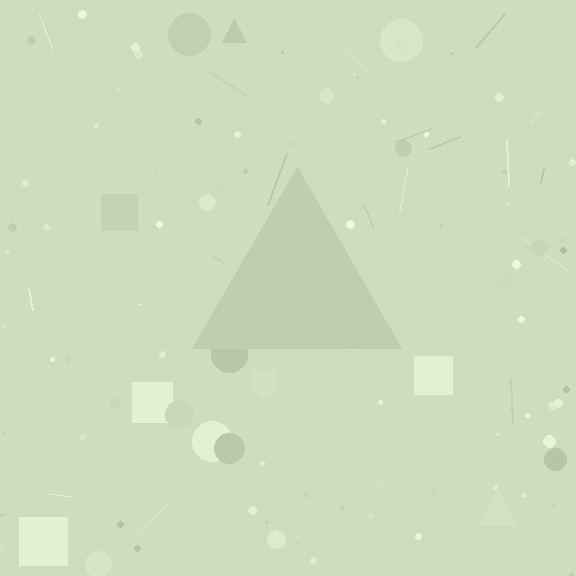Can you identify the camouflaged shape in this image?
The camouflaged shape is a triangle.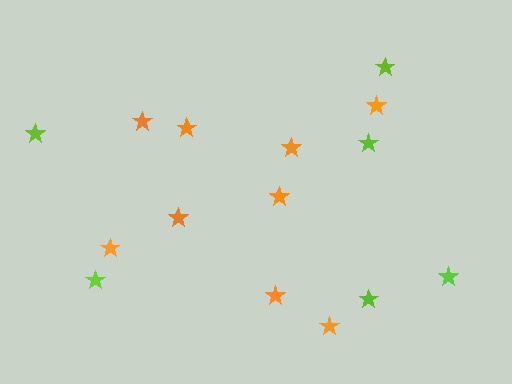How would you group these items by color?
There are 2 groups: one group of orange stars (9) and one group of lime stars (6).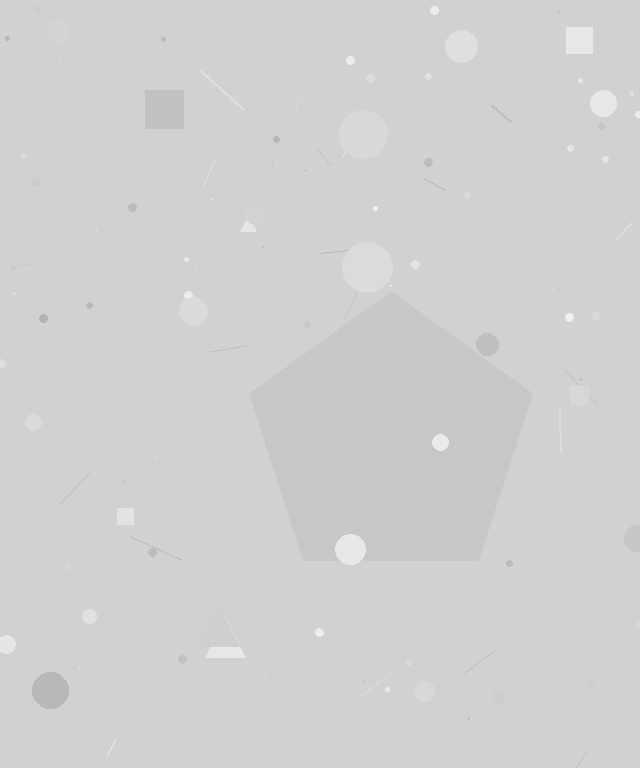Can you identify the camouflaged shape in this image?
The camouflaged shape is a pentagon.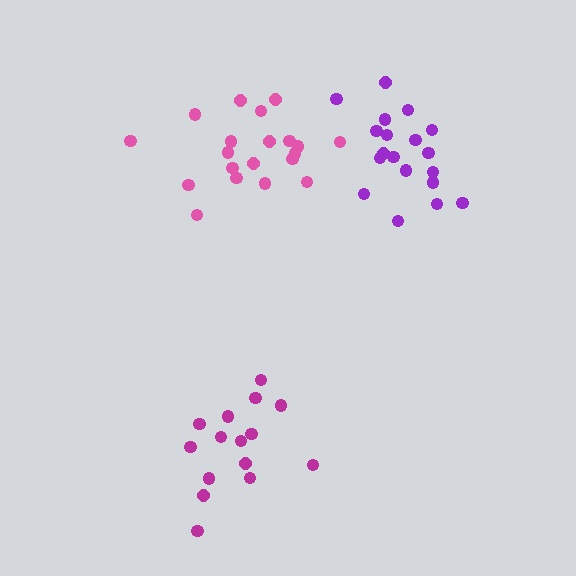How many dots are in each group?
Group 1: 20 dots, Group 2: 20 dots, Group 3: 15 dots (55 total).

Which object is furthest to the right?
The purple cluster is rightmost.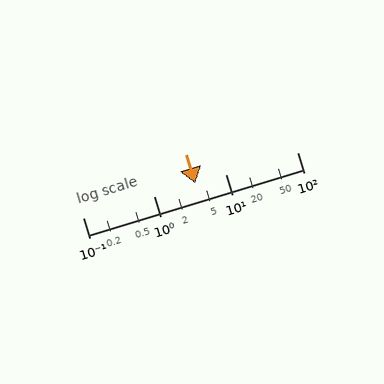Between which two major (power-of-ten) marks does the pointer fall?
The pointer is between 1 and 10.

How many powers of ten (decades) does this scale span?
The scale spans 3 decades, from 0.1 to 100.